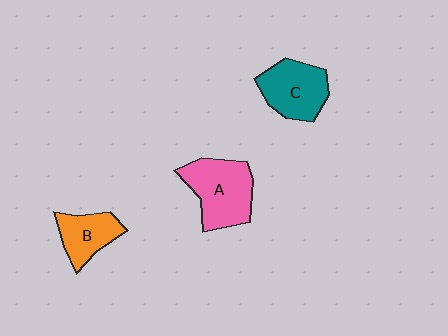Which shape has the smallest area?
Shape B (orange).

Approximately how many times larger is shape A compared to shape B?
Approximately 1.6 times.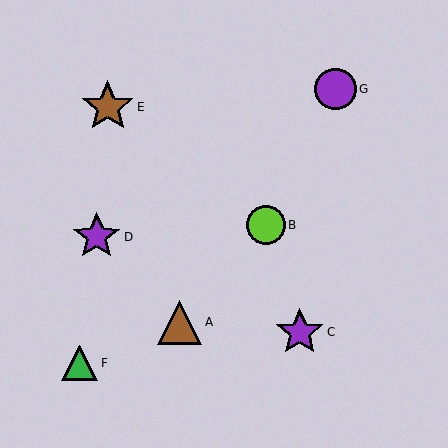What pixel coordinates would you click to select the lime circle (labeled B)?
Click at (266, 225) to select the lime circle B.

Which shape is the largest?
The brown star (labeled E) is the largest.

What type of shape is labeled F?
Shape F is a green triangle.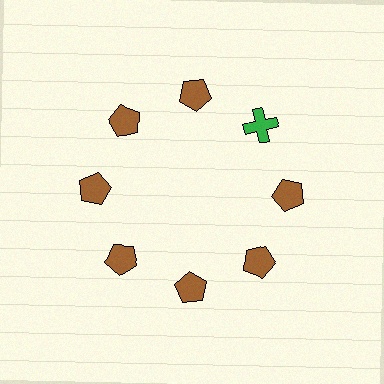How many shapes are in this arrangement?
There are 8 shapes arranged in a ring pattern.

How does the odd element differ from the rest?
It differs in both color (green instead of brown) and shape (cross instead of pentagon).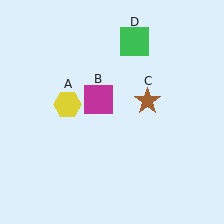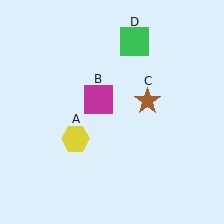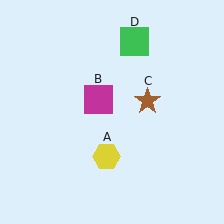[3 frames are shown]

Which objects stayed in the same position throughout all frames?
Magenta square (object B) and brown star (object C) and green square (object D) remained stationary.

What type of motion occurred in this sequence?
The yellow hexagon (object A) rotated counterclockwise around the center of the scene.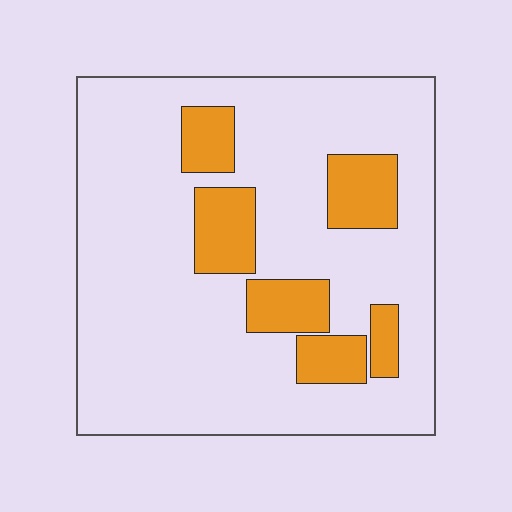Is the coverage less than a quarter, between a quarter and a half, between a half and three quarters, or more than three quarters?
Less than a quarter.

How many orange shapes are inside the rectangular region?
6.